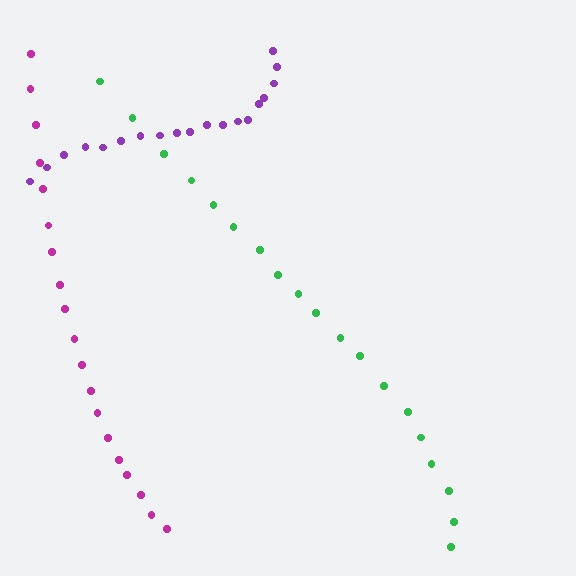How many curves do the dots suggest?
There are 3 distinct paths.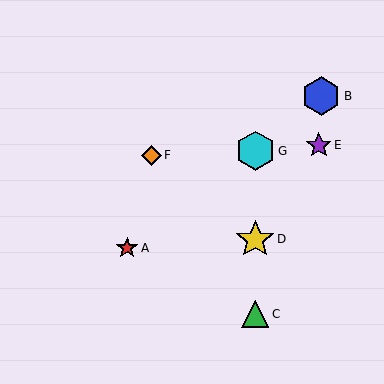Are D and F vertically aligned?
No, D is at x≈255 and F is at x≈151.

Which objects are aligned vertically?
Objects C, D, G are aligned vertically.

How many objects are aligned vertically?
3 objects (C, D, G) are aligned vertically.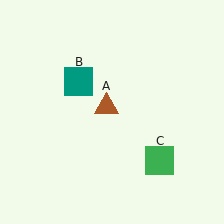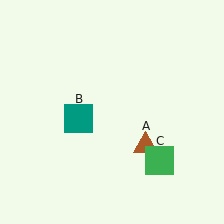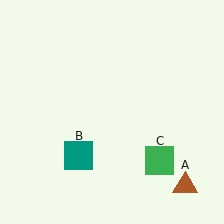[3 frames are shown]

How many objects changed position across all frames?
2 objects changed position: brown triangle (object A), teal square (object B).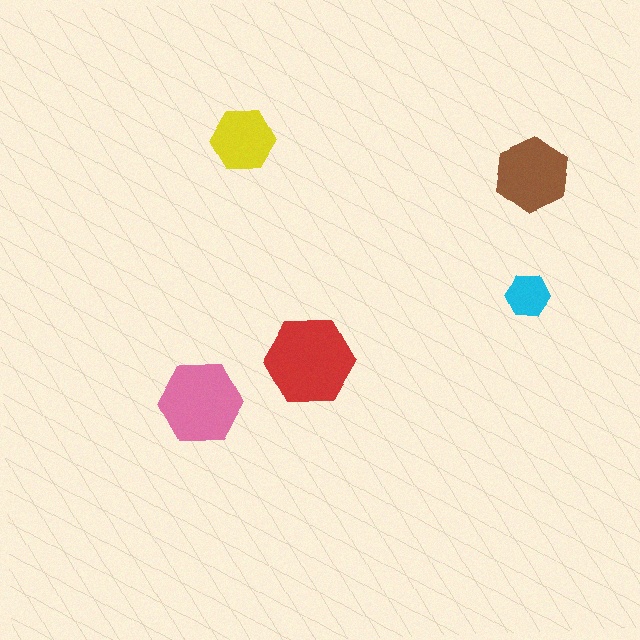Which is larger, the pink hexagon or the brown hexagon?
The pink one.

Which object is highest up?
The yellow hexagon is topmost.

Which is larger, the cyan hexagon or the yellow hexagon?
The yellow one.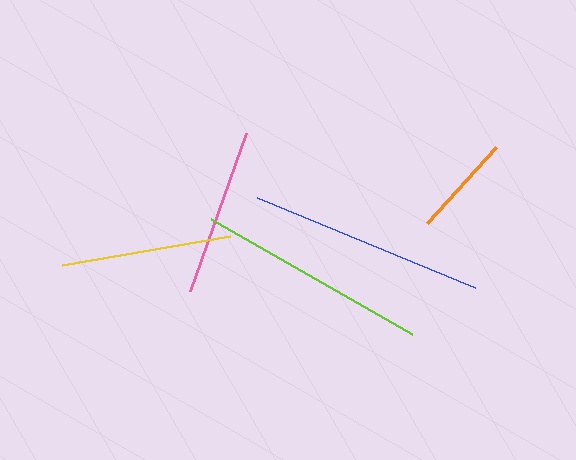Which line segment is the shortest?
The orange line is the shortest at approximately 103 pixels.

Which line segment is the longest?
The blue line is the longest at approximately 236 pixels.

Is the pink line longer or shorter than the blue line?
The blue line is longer than the pink line.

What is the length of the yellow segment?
The yellow segment is approximately 171 pixels long.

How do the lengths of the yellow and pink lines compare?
The yellow and pink lines are approximately the same length.